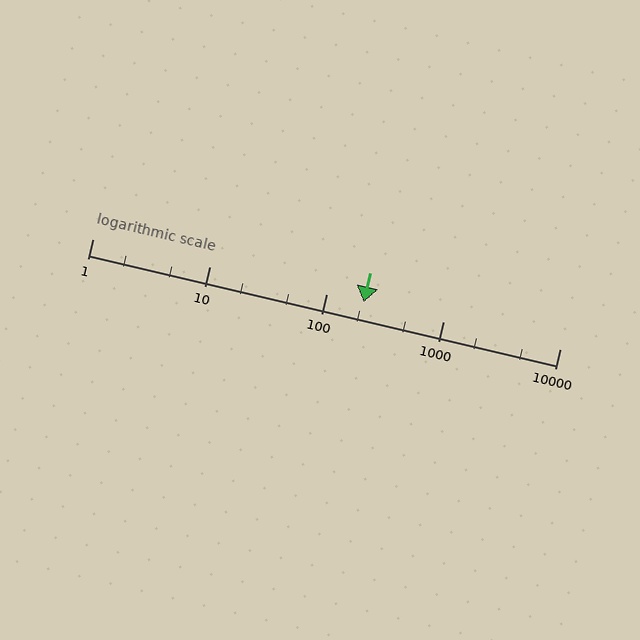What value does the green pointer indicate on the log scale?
The pointer indicates approximately 210.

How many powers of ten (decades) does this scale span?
The scale spans 4 decades, from 1 to 10000.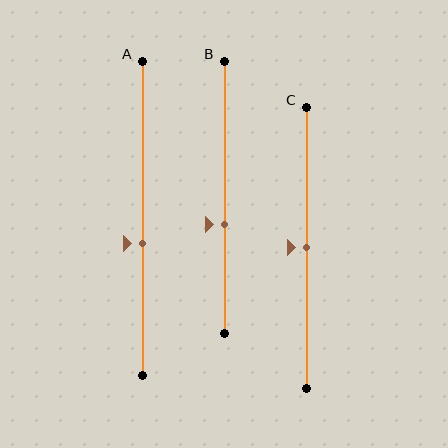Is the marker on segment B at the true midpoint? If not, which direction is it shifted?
No, the marker on segment B is shifted downward by about 10% of the segment length.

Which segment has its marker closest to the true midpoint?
Segment C has its marker closest to the true midpoint.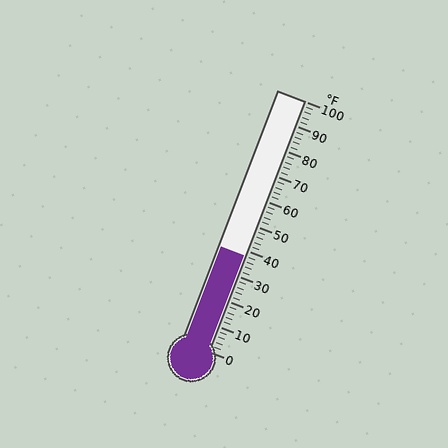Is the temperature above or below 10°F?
The temperature is above 10°F.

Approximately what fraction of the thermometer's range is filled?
The thermometer is filled to approximately 40% of its range.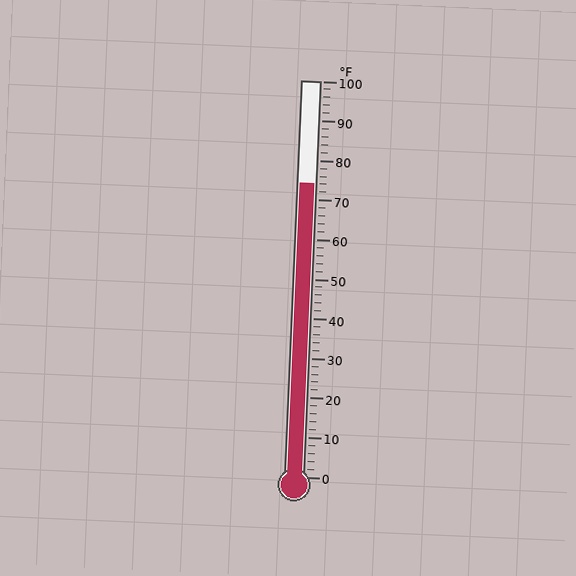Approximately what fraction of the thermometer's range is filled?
The thermometer is filled to approximately 75% of its range.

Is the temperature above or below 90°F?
The temperature is below 90°F.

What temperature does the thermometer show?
The thermometer shows approximately 74°F.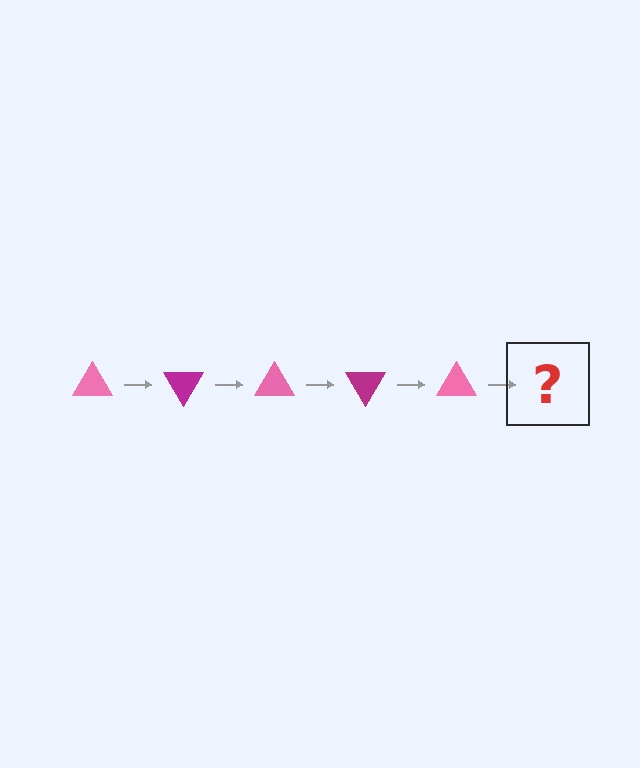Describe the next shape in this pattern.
It should be a magenta triangle, rotated 300 degrees from the start.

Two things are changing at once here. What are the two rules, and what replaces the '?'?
The two rules are that it rotates 60 degrees each step and the color cycles through pink and magenta. The '?' should be a magenta triangle, rotated 300 degrees from the start.